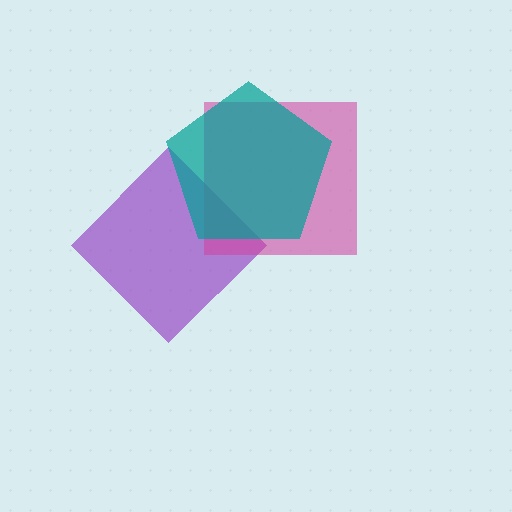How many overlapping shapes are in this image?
There are 3 overlapping shapes in the image.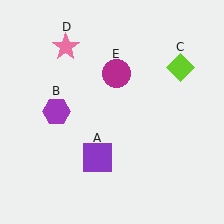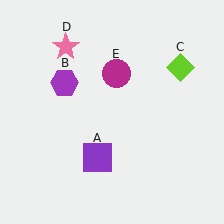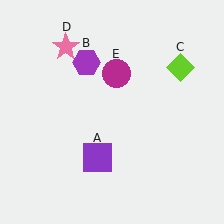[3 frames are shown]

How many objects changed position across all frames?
1 object changed position: purple hexagon (object B).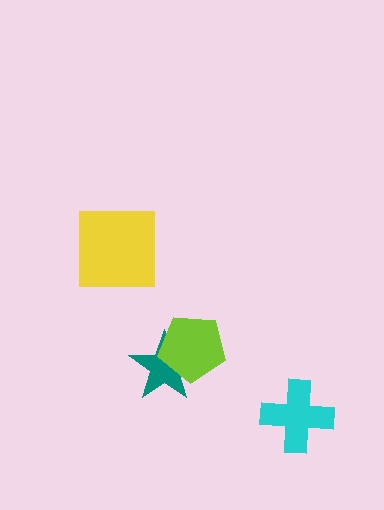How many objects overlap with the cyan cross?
0 objects overlap with the cyan cross.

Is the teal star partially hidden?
Yes, it is partially covered by another shape.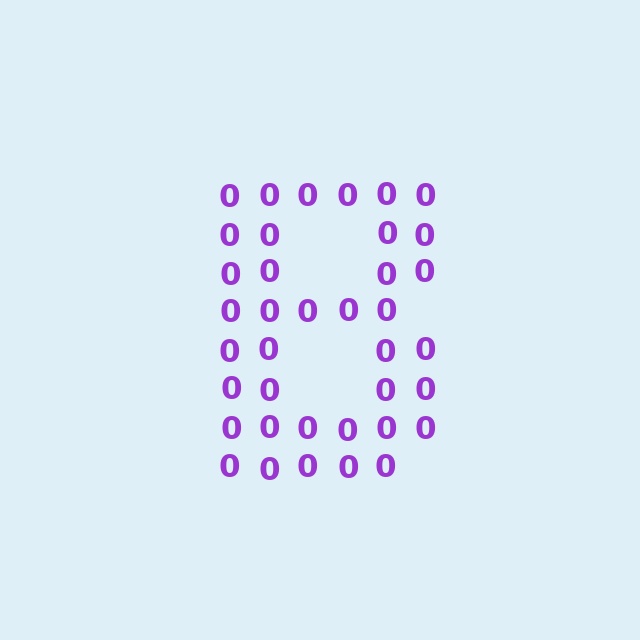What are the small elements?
The small elements are digit 0's.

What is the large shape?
The large shape is the letter B.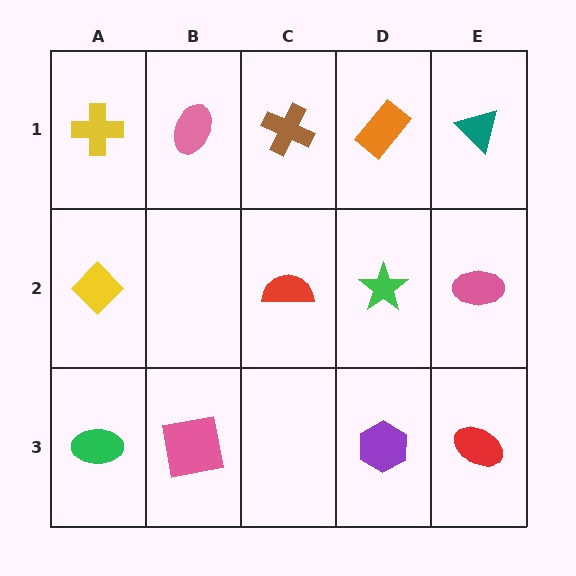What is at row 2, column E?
A pink ellipse.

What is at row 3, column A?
A green ellipse.